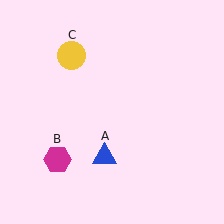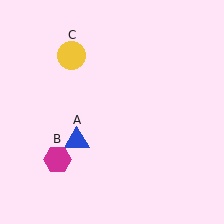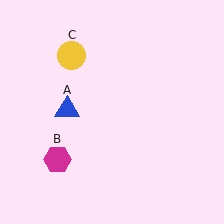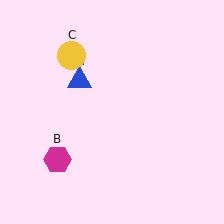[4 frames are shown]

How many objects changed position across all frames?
1 object changed position: blue triangle (object A).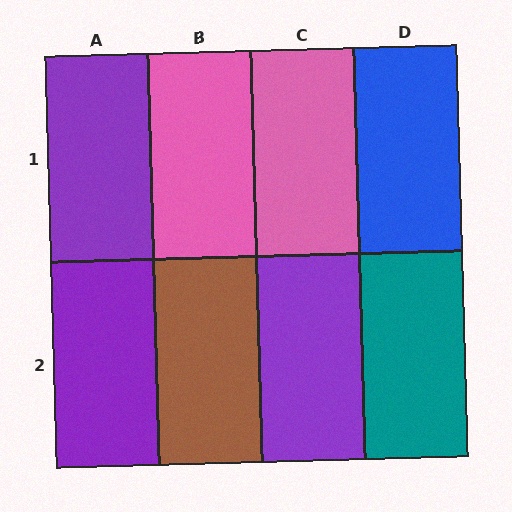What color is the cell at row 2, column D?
Teal.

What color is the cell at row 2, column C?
Purple.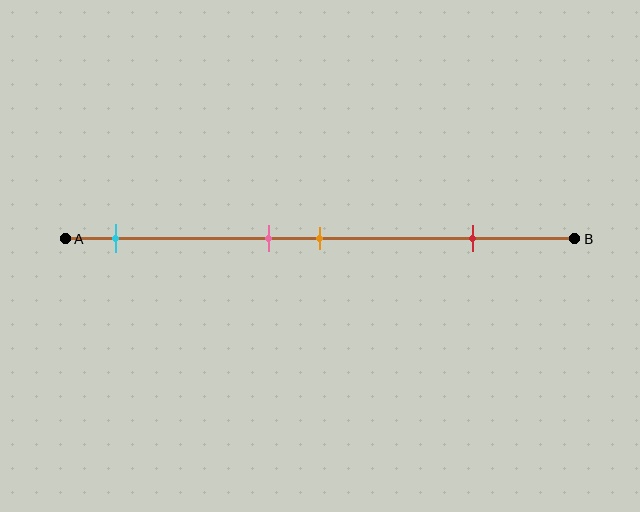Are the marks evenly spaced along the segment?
No, the marks are not evenly spaced.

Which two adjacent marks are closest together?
The pink and orange marks are the closest adjacent pair.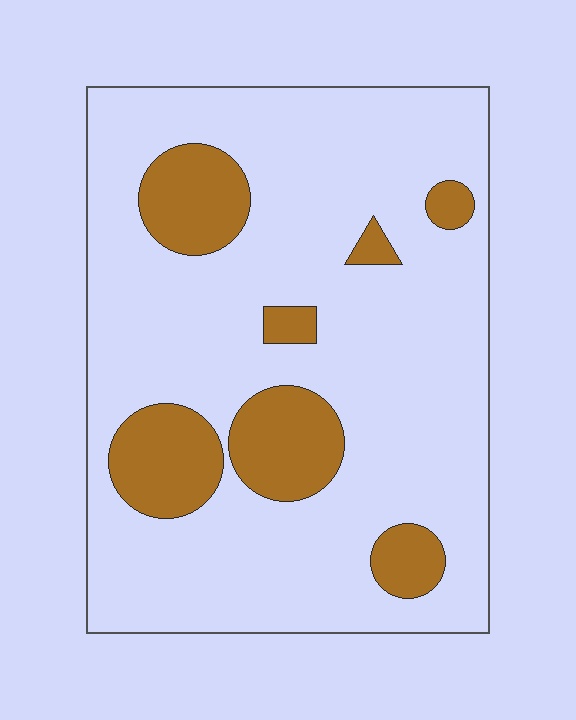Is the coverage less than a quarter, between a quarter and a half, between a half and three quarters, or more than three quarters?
Less than a quarter.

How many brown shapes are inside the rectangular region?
7.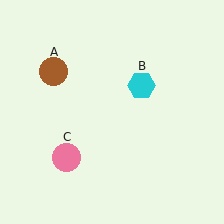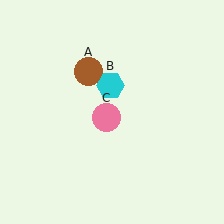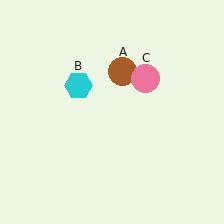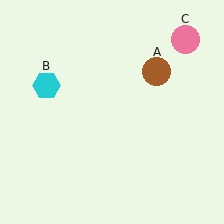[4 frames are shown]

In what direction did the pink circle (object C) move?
The pink circle (object C) moved up and to the right.